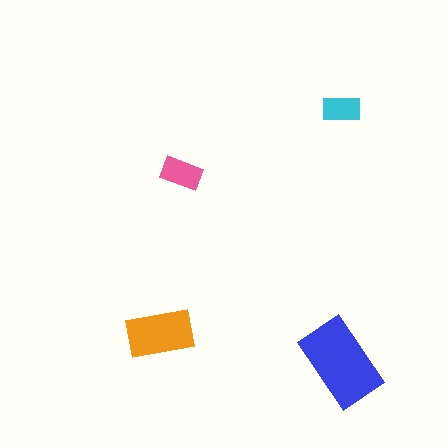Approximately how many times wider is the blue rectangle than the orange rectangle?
About 1.5 times wider.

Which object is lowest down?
The blue rectangle is bottommost.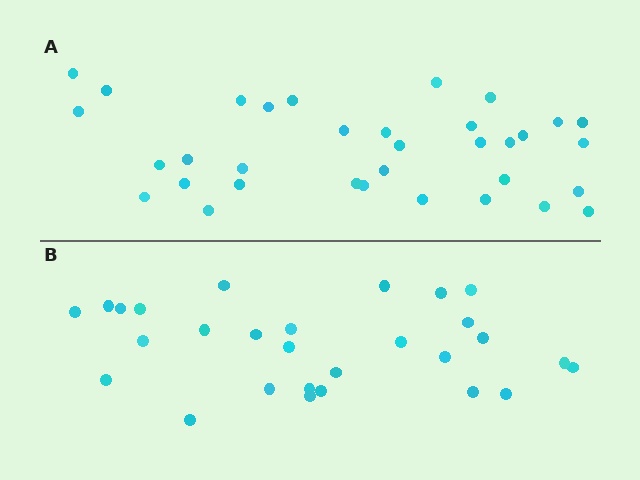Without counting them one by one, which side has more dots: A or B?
Region A (the top region) has more dots.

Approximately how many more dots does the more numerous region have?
Region A has about 6 more dots than region B.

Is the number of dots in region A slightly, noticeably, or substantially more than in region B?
Region A has only slightly more — the two regions are fairly close. The ratio is roughly 1.2 to 1.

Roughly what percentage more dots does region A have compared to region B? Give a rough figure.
About 20% more.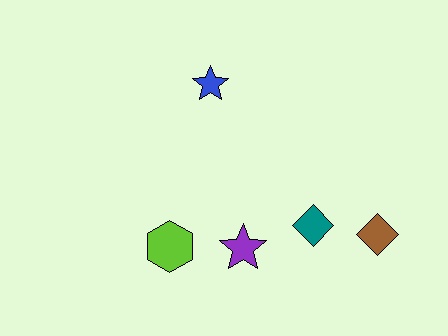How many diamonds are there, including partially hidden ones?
There are 2 diamonds.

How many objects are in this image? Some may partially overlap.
There are 5 objects.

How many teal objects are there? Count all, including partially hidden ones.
There is 1 teal object.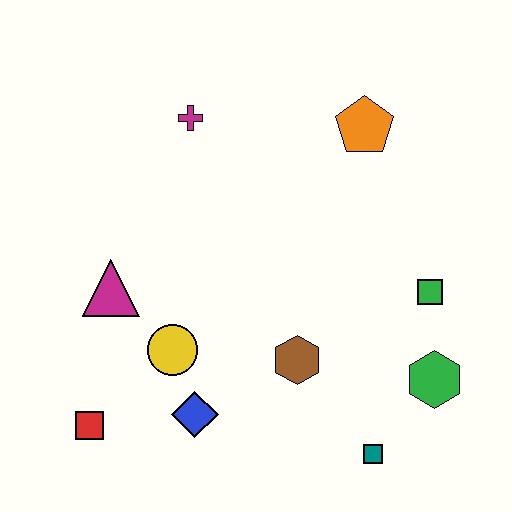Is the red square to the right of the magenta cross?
No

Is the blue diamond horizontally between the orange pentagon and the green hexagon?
No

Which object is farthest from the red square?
The orange pentagon is farthest from the red square.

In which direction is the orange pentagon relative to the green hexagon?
The orange pentagon is above the green hexagon.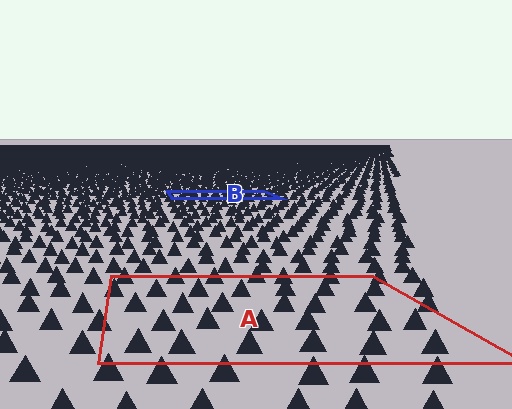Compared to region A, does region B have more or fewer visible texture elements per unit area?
Region B has more texture elements per unit area — they are packed more densely because it is farther away.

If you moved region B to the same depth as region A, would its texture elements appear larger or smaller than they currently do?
They would appear larger. At a closer depth, the same texture elements are projected at a bigger on-screen size.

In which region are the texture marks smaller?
The texture marks are smaller in region B, because it is farther away.